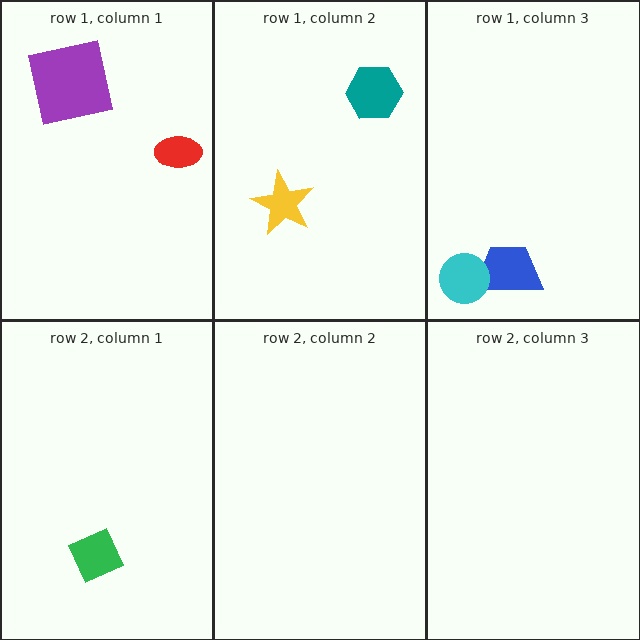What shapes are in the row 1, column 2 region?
The teal hexagon, the yellow star.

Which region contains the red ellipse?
The row 1, column 1 region.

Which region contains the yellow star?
The row 1, column 2 region.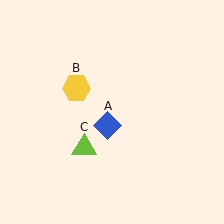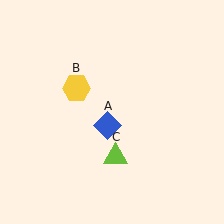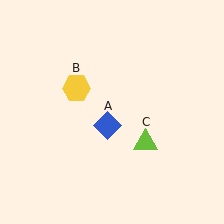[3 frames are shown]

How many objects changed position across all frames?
1 object changed position: lime triangle (object C).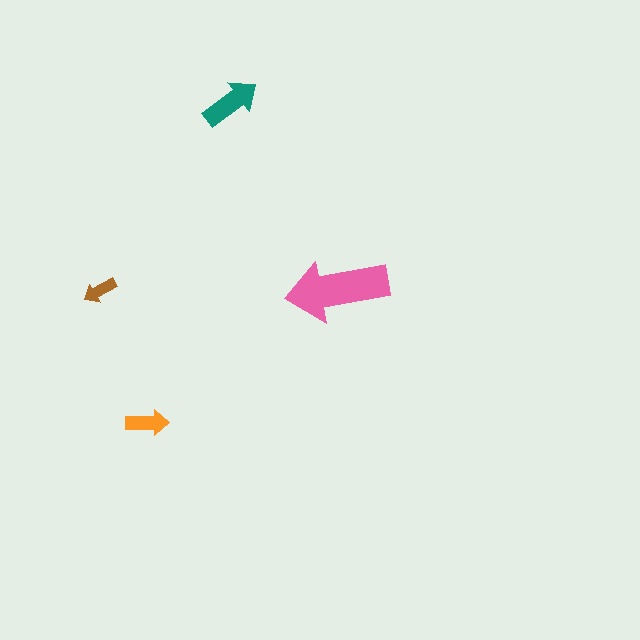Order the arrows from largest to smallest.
the pink one, the teal one, the orange one, the brown one.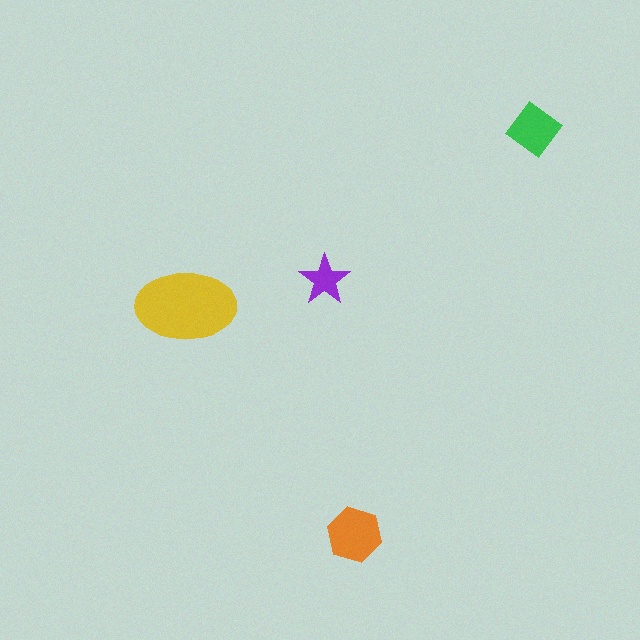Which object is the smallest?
The purple star.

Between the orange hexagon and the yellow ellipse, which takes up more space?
The yellow ellipse.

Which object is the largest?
The yellow ellipse.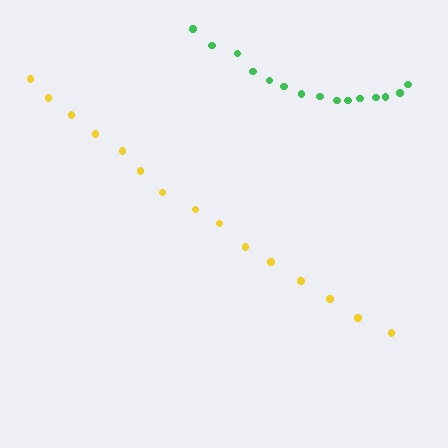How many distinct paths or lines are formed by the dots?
There are 2 distinct paths.